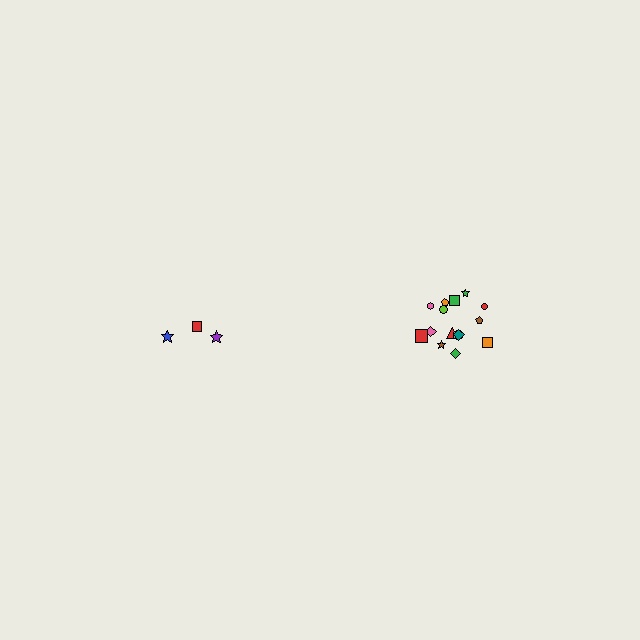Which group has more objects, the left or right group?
The right group.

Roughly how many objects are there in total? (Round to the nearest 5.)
Roughly 20 objects in total.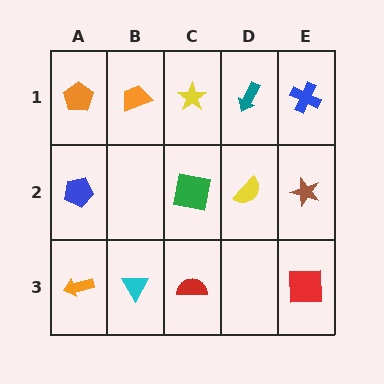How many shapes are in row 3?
4 shapes.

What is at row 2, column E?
A brown star.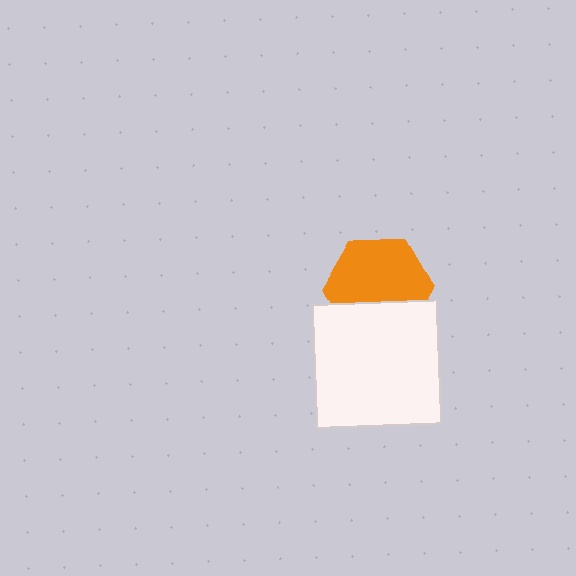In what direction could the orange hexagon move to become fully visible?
The orange hexagon could move up. That would shift it out from behind the white square entirely.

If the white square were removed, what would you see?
You would see the complete orange hexagon.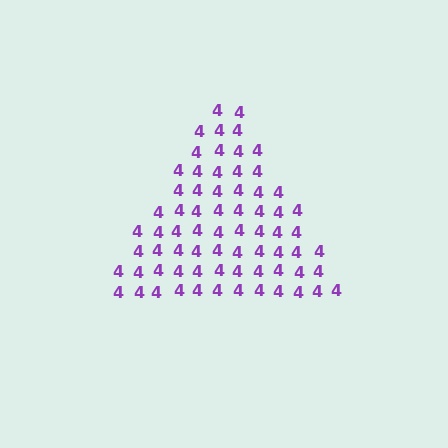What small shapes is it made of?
It is made of small digit 4's.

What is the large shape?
The large shape is a triangle.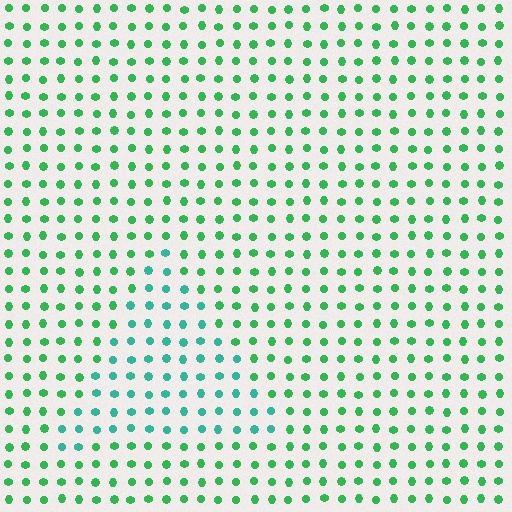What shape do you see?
I see a triangle.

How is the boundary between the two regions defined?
The boundary is defined purely by a slight shift in hue (about 32 degrees). Spacing, size, and orientation are identical on both sides.